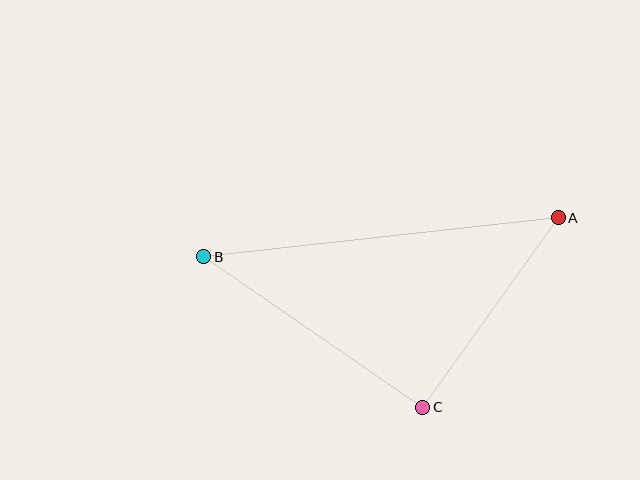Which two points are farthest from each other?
Points A and B are farthest from each other.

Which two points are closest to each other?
Points A and C are closest to each other.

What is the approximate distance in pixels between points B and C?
The distance between B and C is approximately 266 pixels.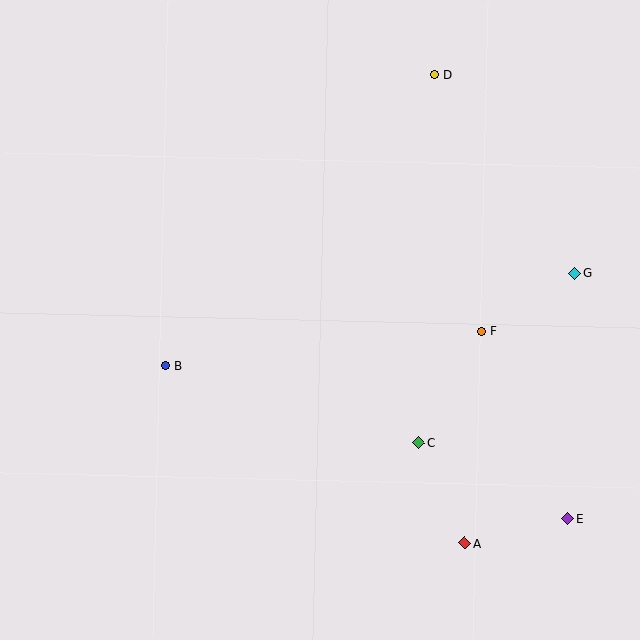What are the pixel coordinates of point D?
Point D is at (435, 74).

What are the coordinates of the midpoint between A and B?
The midpoint between A and B is at (315, 455).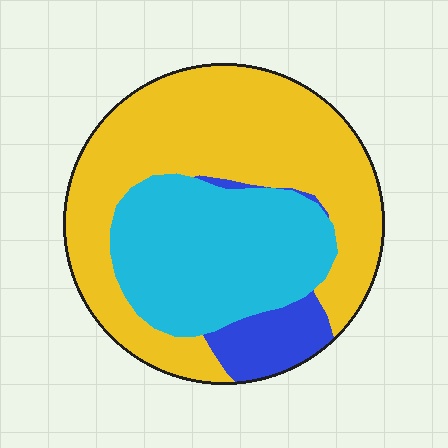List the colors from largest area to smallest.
From largest to smallest: yellow, cyan, blue.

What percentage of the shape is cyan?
Cyan covers roughly 35% of the shape.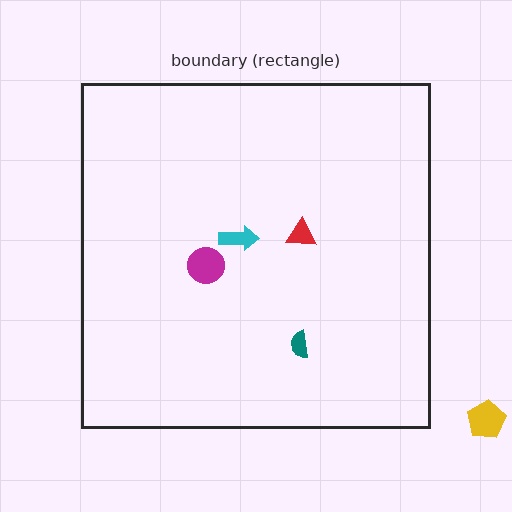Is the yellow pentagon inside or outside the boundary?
Outside.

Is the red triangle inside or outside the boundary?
Inside.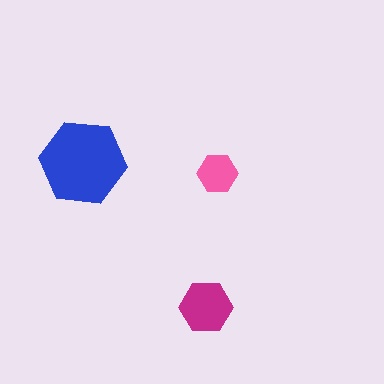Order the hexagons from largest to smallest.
the blue one, the magenta one, the pink one.